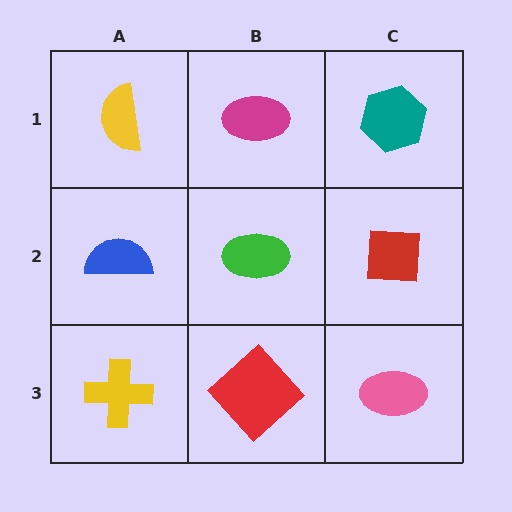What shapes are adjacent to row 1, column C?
A red square (row 2, column C), a magenta ellipse (row 1, column B).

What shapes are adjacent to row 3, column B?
A green ellipse (row 2, column B), a yellow cross (row 3, column A), a pink ellipse (row 3, column C).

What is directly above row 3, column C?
A red square.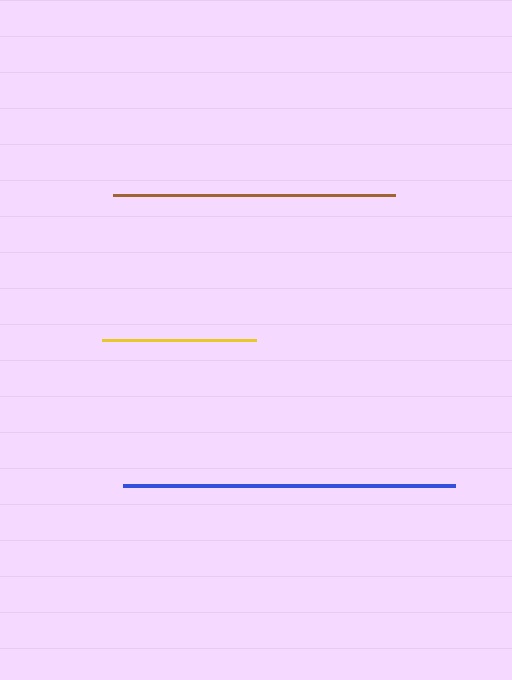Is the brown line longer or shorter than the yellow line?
The brown line is longer than the yellow line.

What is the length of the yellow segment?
The yellow segment is approximately 154 pixels long.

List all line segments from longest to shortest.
From longest to shortest: blue, brown, yellow.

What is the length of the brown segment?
The brown segment is approximately 282 pixels long.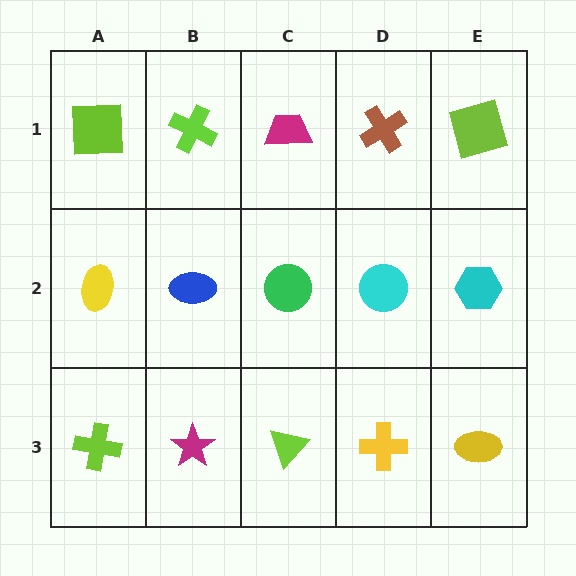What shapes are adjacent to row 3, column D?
A cyan circle (row 2, column D), a lime triangle (row 3, column C), a yellow ellipse (row 3, column E).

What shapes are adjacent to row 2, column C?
A magenta trapezoid (row 1, column C), a lime triangle (row 3, column C), a blue ellipse (row 2, column B), a cyan circle (row 2, column D).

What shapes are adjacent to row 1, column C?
A green circle (row 2, column C), a lime cross (row 1, column B), a brown cross (row 1, column D).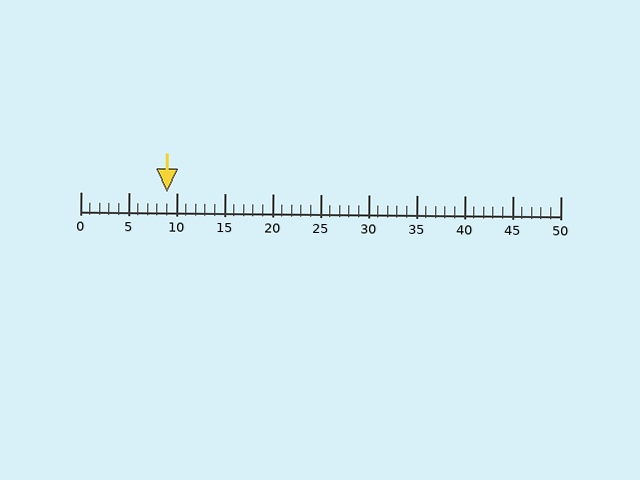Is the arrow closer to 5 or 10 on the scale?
The arrow is closer to 10.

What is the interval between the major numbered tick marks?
The major tick marks are spaced 5 units apart.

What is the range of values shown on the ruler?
The ruler shows values from 0 to 50.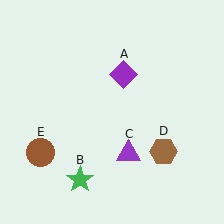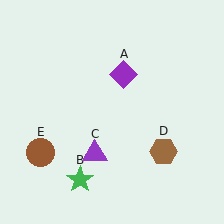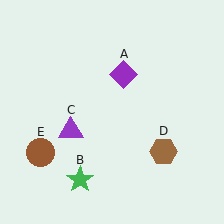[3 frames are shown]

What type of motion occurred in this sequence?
The purple triangle (object C) rotated clockwise around the center of the scene.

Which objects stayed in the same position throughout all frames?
Purple diamond (object A) and green star (object B) and brown hexagon (object D) and brown circle (object E) remained stationary.